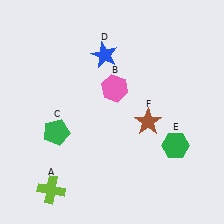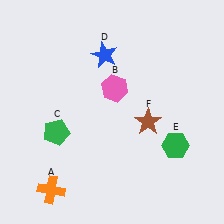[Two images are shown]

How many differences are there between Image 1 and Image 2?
There is 1 difference between the two images.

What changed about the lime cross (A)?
In Image 1, A is lime. In Image 2, it changed to orange.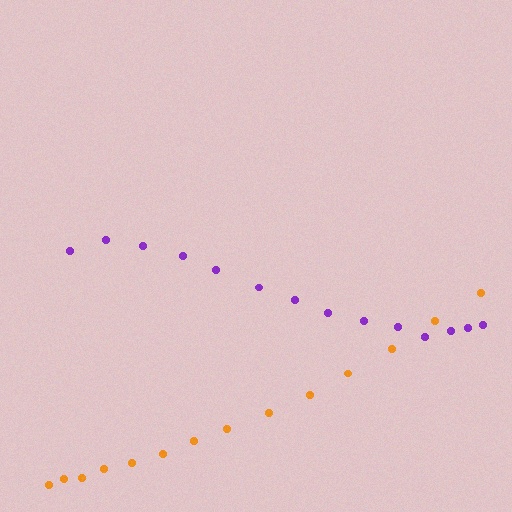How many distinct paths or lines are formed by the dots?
There are 2 distinct paths.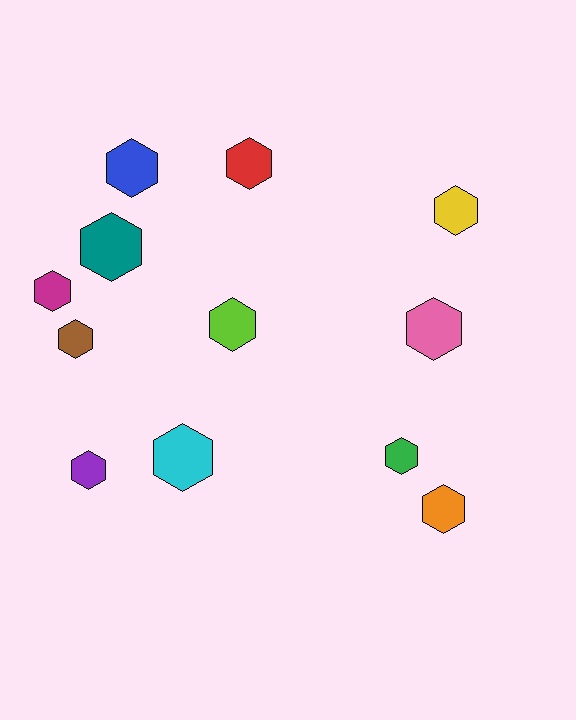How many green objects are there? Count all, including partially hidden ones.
There is 1 green object.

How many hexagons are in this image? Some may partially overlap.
There are 12 hexagons.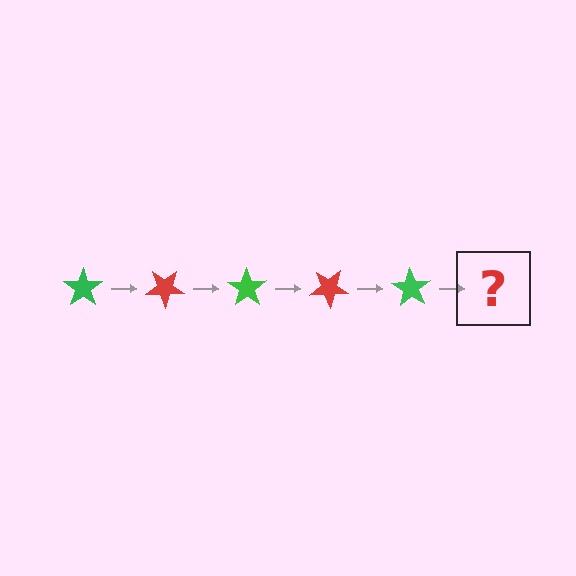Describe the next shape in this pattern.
It should be a red star, rotated 175 degrees from the start.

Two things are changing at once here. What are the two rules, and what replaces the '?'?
The two rules are that it rotates 35 degrees each step and the color cycles through green and red. The '?' should be a red star, rotated 175 degrees from the start.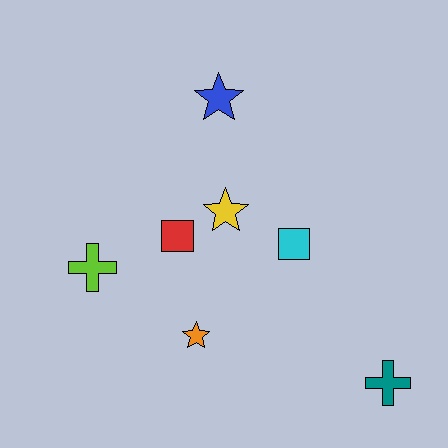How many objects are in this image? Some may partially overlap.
There are 7 objects.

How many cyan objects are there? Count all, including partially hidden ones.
There is 1 cyan object.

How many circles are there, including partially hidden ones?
There are no circles.